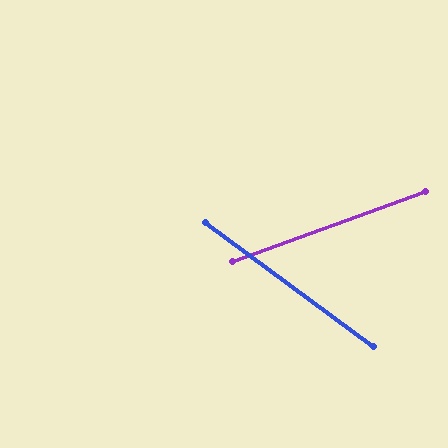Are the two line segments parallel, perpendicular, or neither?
Neither parallel nor perpendicular — they differ by about 57°.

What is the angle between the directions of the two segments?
Approximately 57 degrees.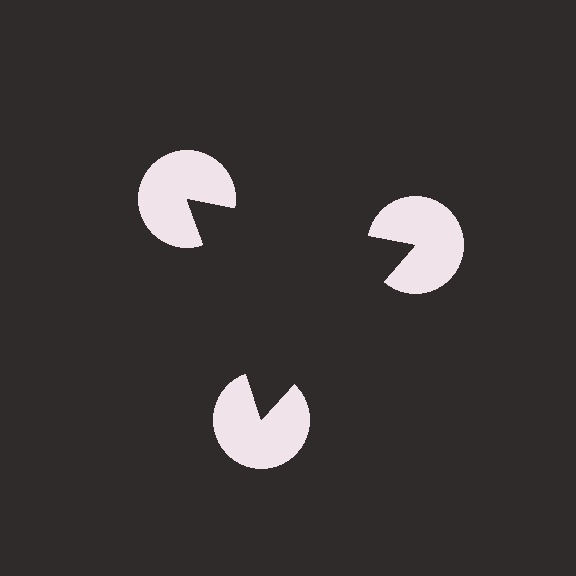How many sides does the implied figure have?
3 sides.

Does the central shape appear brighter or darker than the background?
It typically appears slightly darker than the background, even though no actual brightness change is drawn.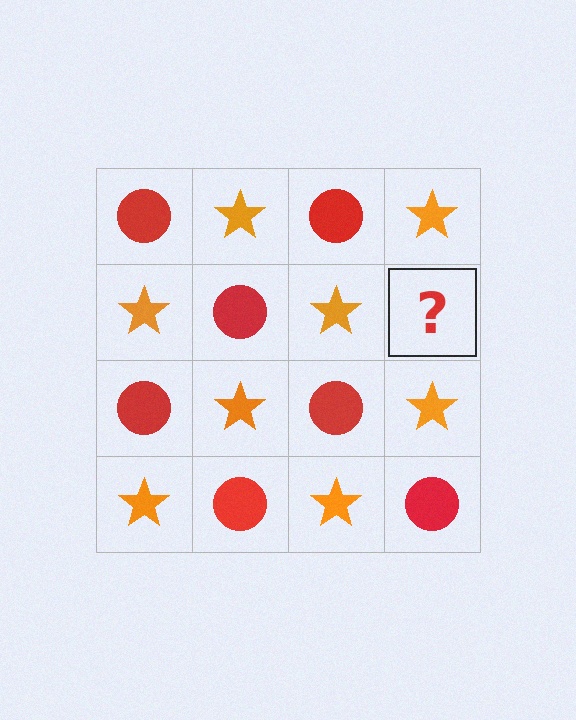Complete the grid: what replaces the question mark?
The question mark should be replaced with a red circle.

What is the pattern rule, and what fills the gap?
The rule is that it alternates red circle and orange star in a checkerboard pattern. The gap should be filled with a red circle.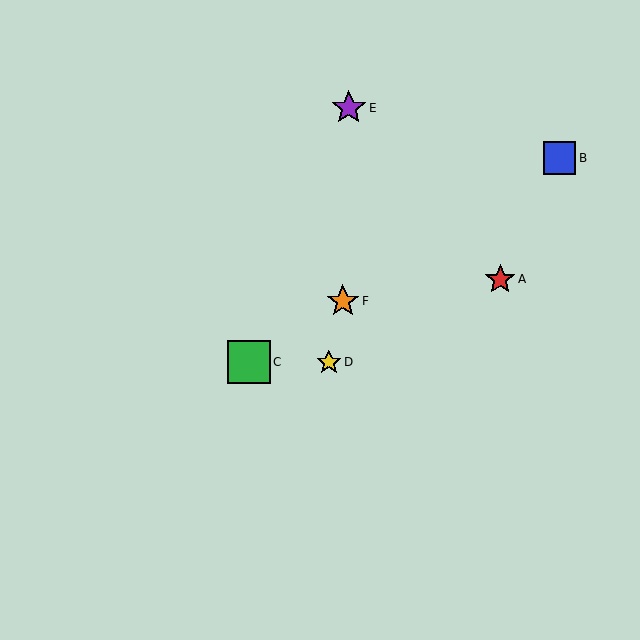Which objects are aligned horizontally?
Objects C, D are aligned horizontally.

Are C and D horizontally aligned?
Yes, both are at y≈362.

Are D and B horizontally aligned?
No, D is at y≈362 and B is at y≈158.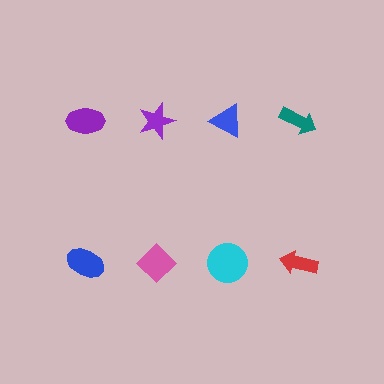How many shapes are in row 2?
4 shapes.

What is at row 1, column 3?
A blue triangle.